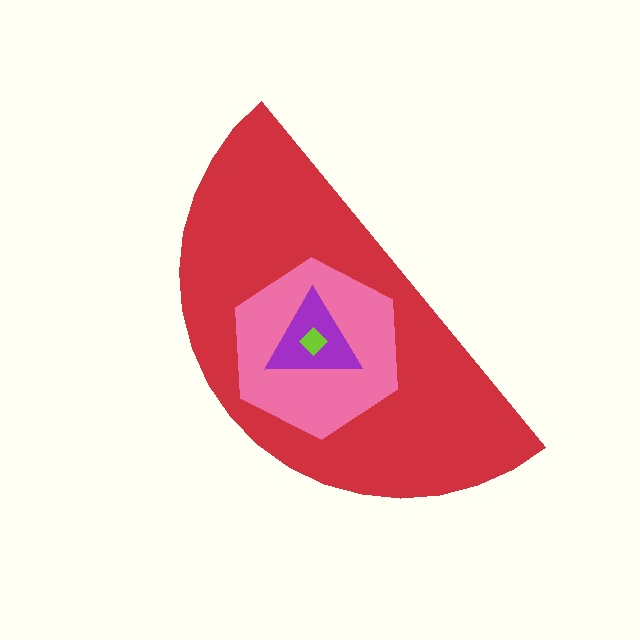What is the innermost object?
The lime diamond.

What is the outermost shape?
The red semicircle.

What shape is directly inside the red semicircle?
The pink hexagon.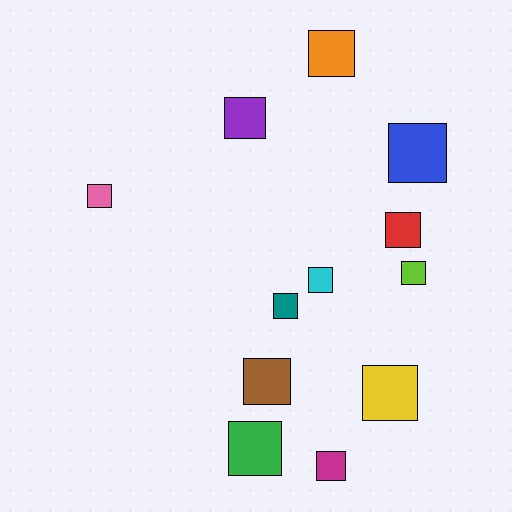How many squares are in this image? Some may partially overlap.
There are 12 squares.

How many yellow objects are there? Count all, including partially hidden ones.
There is 1 yellow object.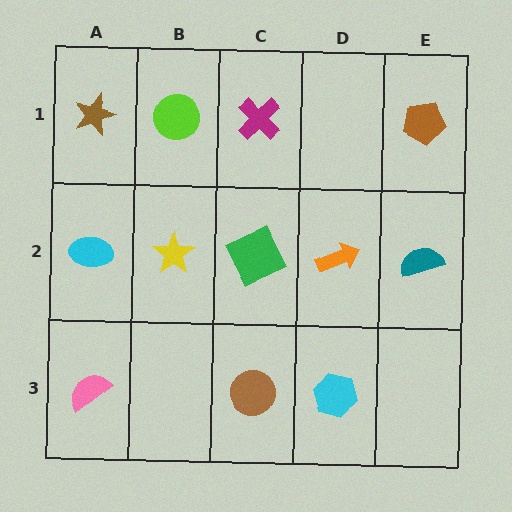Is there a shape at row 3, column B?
No, that cell is empty.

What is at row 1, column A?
A brown star.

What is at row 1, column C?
A magenta cross.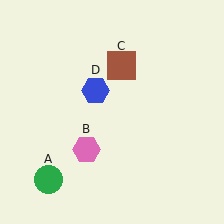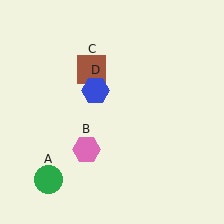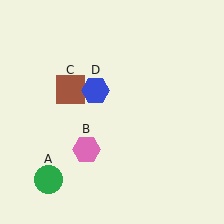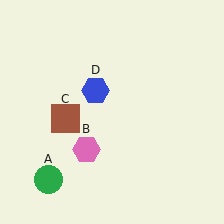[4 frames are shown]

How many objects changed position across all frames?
1 object changed position: brown square (object C).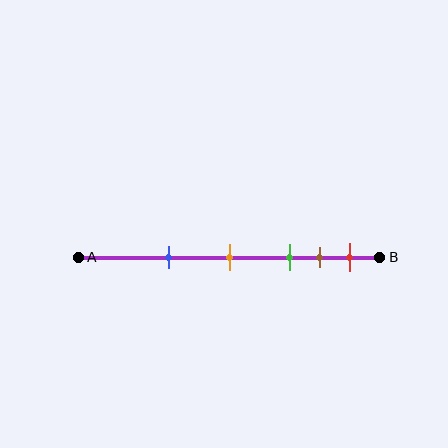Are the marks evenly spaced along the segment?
No, the marks are not evenly spaced.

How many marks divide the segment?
There are 5 marks dividing the segment.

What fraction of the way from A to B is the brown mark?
The brown mark is approximately 80% (0.8) of the way from A to B.